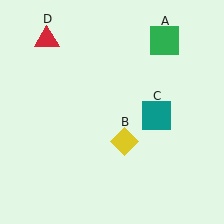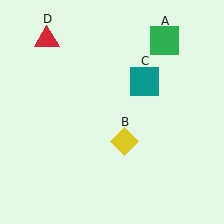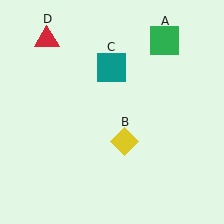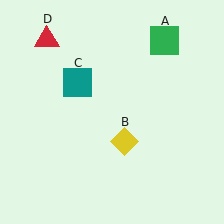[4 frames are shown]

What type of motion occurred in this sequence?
The teal square (object C) rotated counterclockwise around the center of the scene.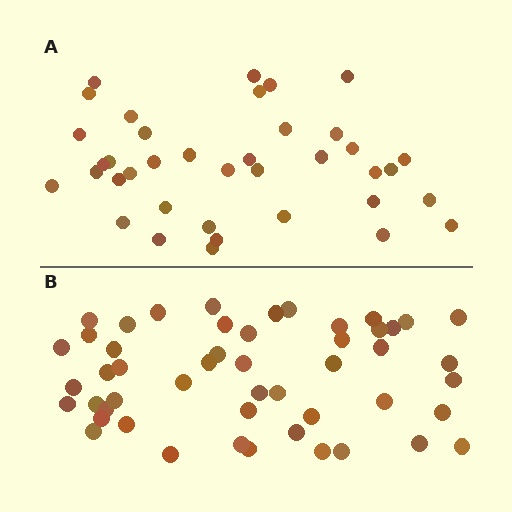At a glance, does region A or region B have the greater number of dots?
Region B (the bottom region) has more dots.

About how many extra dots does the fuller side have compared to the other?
Region B has roughly 12 or so more dots than region A.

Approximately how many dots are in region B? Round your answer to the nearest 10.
About 50 dots.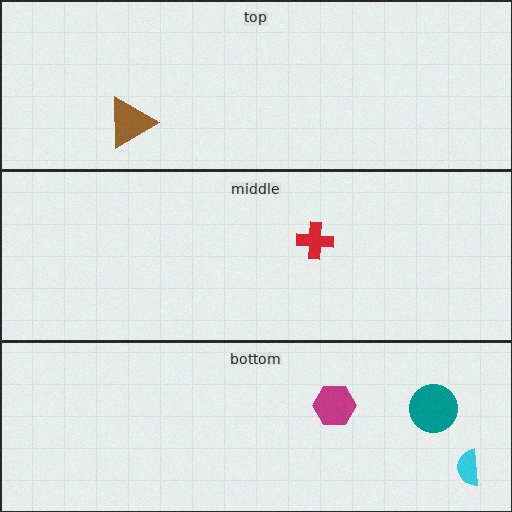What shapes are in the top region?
The brown triangle.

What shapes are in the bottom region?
The teal circle, the cyan semicircle, the magenta hexagon.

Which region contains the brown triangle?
The top region.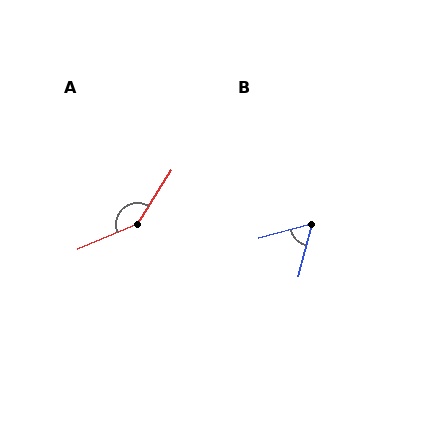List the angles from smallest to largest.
B (60°), A (145°).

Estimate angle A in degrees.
Approximately 145 degrees.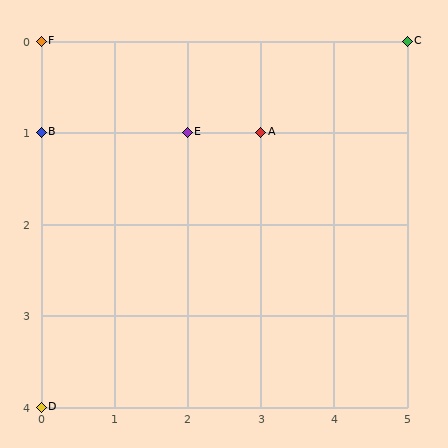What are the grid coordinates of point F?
Point F is at grid coordinates (0, 0).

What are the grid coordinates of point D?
Point D is at grid coordinates (0, 4).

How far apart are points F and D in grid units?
Points F and D are 4 rows apart.